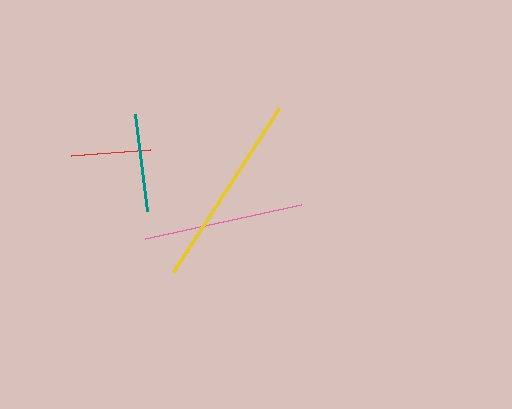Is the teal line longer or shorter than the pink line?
The pink line is longer than the teal line.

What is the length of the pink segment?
The pink segment is approximately 160 pixels long.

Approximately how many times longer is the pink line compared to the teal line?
The pink line is approximately 1.6 times the length of the teal line.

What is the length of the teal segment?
The teal segment is approximately 98 pixels long.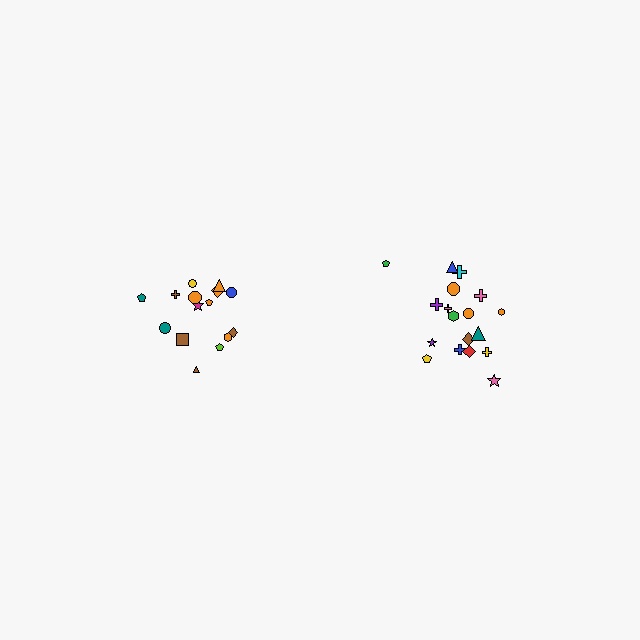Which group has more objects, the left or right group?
The right group.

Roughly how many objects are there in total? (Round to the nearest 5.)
Roughly 35 objects in total.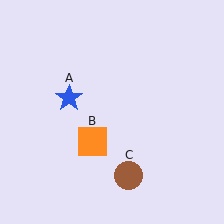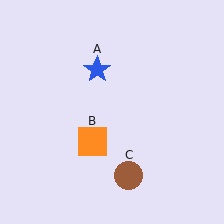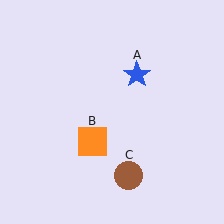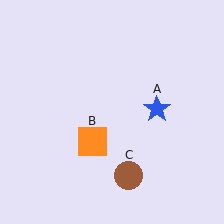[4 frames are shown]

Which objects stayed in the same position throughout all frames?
Orange square (object B) and brown circle (object C) remained stationary.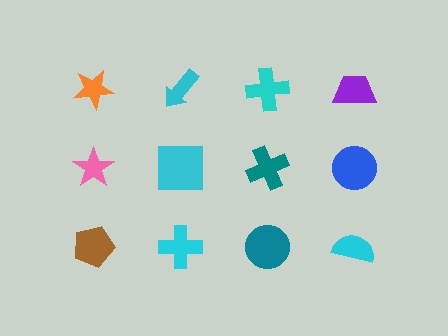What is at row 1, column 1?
An orange star.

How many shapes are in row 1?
4 shapes.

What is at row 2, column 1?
A pink star.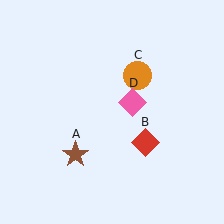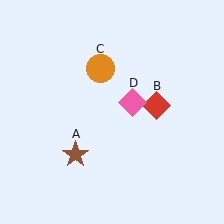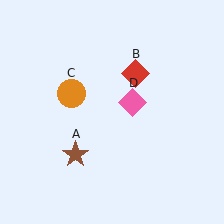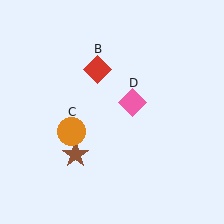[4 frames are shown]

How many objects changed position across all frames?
2 objects changed position: red diamond (object B), orange circle (object C).